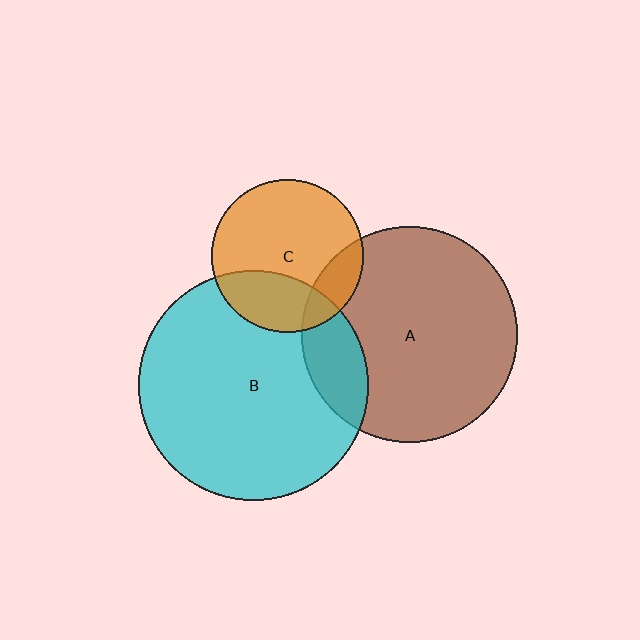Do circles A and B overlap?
Yes.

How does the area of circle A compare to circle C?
Approximately 2.0 times.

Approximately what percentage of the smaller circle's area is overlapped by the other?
Approximately 15%.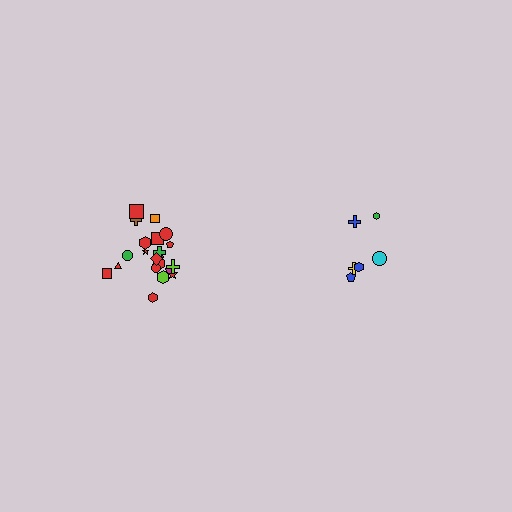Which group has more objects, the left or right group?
The left group.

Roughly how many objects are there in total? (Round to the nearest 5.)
Roughly 30 objects in total.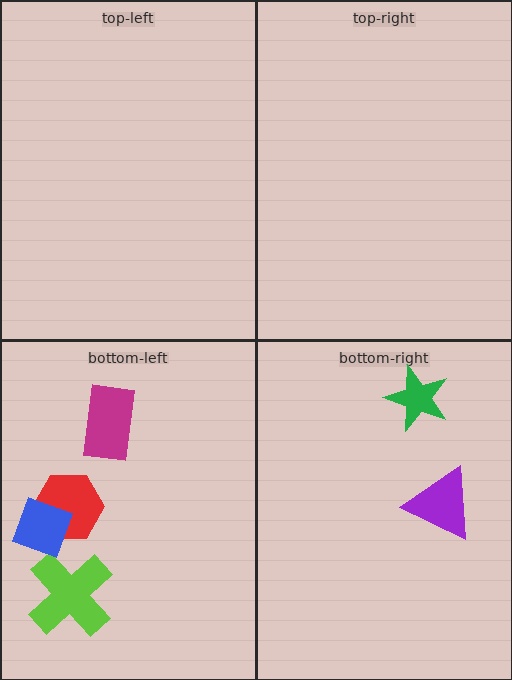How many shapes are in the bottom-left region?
4.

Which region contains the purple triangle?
The bottom-right region.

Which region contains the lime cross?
The bottom-left region.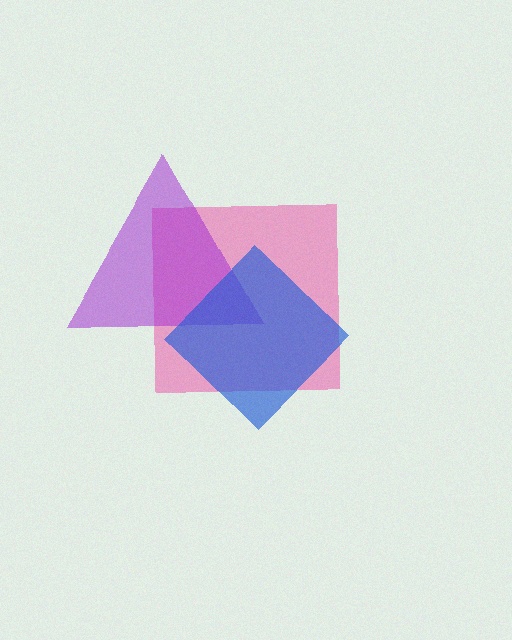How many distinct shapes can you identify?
There are 3 distinct shapes: a pink square, a purple triangle, a blue diamond.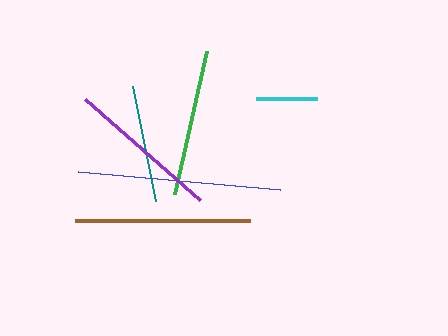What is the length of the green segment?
The green segment is approximately 146 pixels long.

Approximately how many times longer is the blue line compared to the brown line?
The blue line is approximately 1.2 times the length of the brown line.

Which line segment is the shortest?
The cyan line is the shortest at approximately 61 pixels.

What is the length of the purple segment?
The purple segment is approximately 153 pixels long.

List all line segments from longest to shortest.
From longest to shortest: blue, brown, purple, green, teal, cyan.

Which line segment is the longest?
The blue line is the longest at approximately 202 pixels.